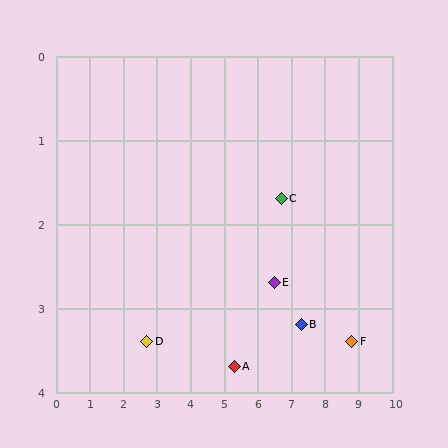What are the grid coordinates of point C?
Point C is at approximately (6.7, 1.7).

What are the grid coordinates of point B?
Point B is at approximately (7.3, 3.2).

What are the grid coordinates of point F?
Point F is at approximately (8.8, 3.4).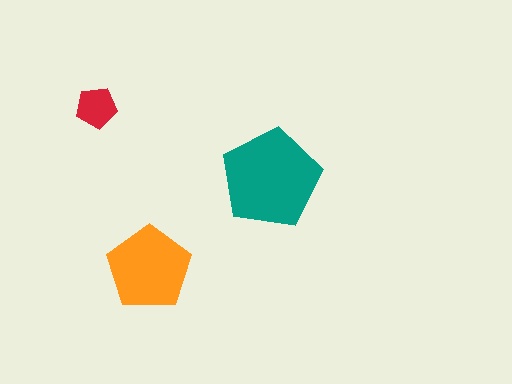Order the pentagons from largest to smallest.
the teal one, the orange one, the red one.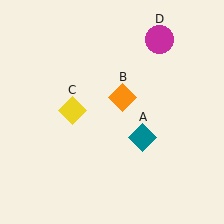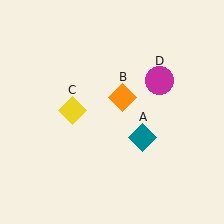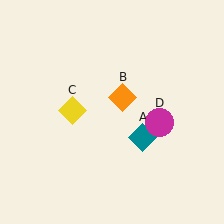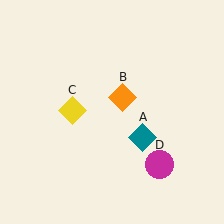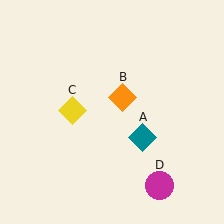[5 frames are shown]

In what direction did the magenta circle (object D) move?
The magenta circle (object D) moved down.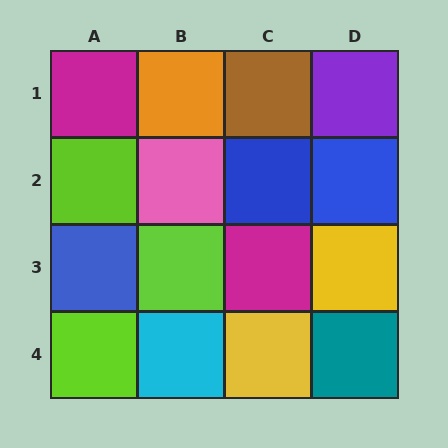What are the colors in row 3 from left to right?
Blue, lime, magenta, yellow.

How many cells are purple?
1 cell is purple.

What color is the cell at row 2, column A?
Lime.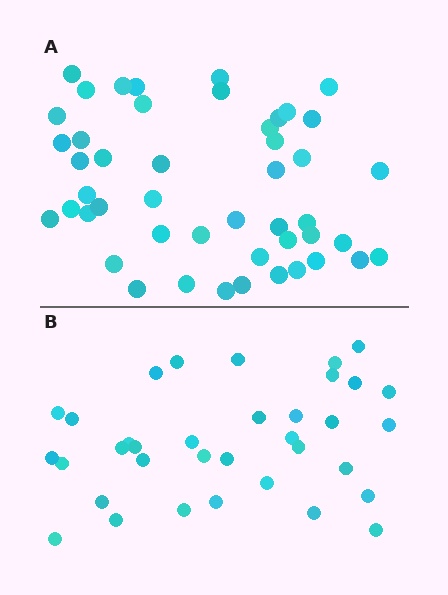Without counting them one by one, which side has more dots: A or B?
Region A (the top region) has more dots.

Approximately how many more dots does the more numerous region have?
Region A has roughly 12 or so more dots than region B.